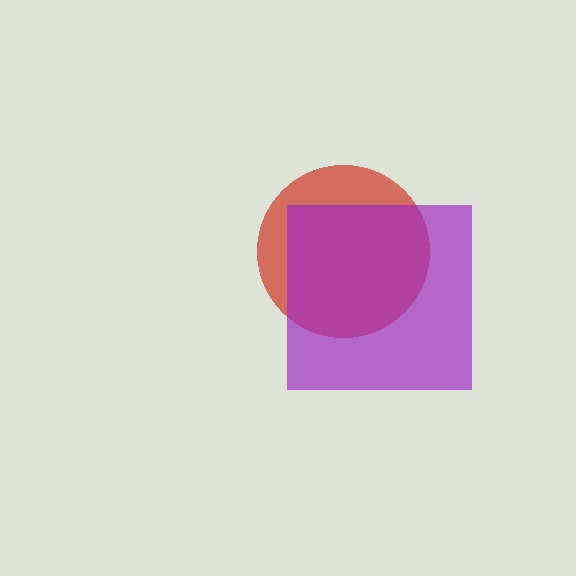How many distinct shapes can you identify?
There are 2 distinct shapes: a red circle, a purple square.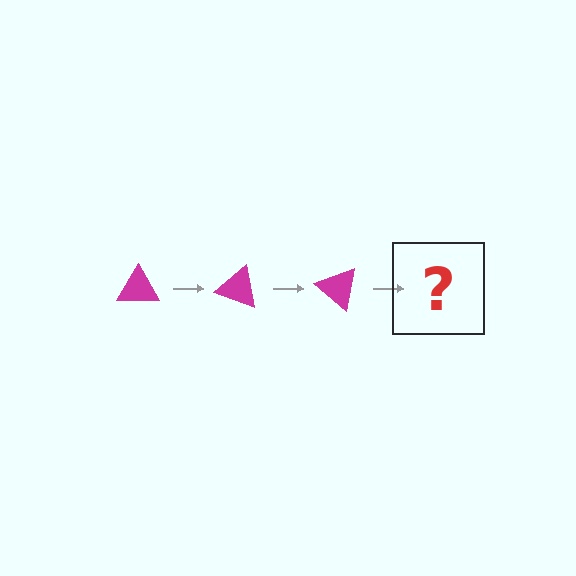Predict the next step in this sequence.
The next step is a magenta triangle rotated 60 degrees.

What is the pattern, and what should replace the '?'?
The pattern is that the triangle rotates 20 degrees each step. The '?' should be a magenta triangle rotated 60 degrees.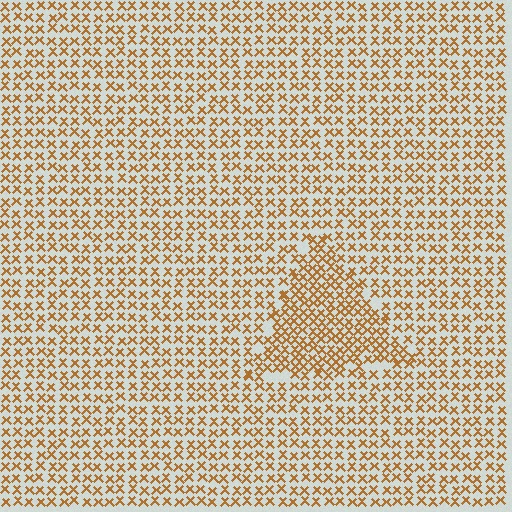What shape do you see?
I see a triangle.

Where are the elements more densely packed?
The elements are more densely packed inside the triangle boundary.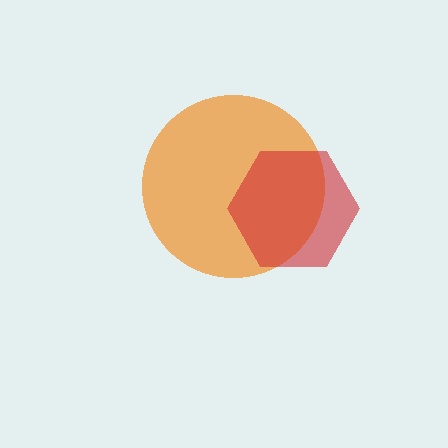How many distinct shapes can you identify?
There are 2 distinct shapes: an orange circle, a red hexagon.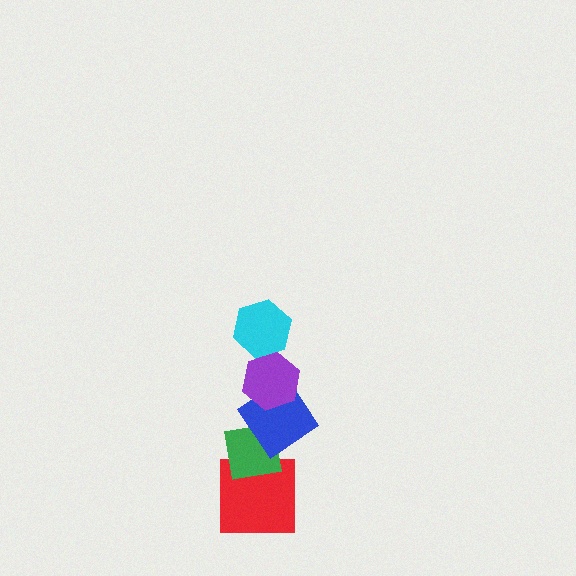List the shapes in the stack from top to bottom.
From top to bottom: the cyan hexagon, the purple hexagon, the blue diamond, the green square, the red square.